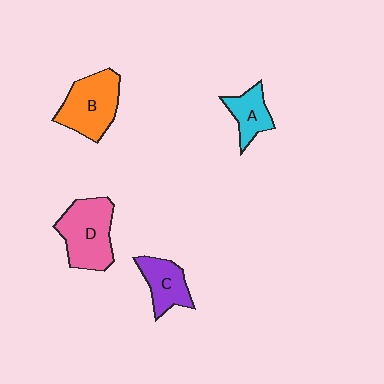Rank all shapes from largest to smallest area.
From largest to smallest: D (pink), B (orange), C (purple), A (cyan).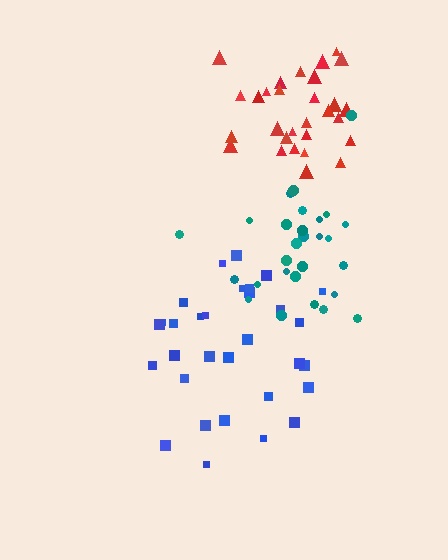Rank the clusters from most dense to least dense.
red, teal, blue.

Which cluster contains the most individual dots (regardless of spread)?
Blue (31).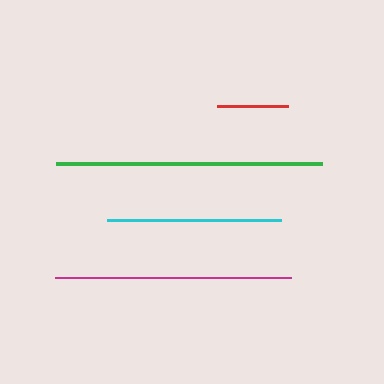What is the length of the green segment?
The green segment is approximately 266 pixels long.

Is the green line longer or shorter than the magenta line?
The green line is longer than the magenta line.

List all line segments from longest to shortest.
From longest to shortest: green, magenta, cyan, red.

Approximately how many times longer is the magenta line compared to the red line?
The magenta line is approximately 3.3 times the length of the red line.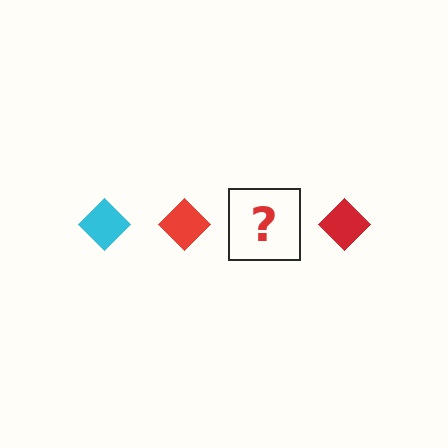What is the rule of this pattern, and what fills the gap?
The rule is that the pattern cycles through cyan, red diamonds. The gap should be filled with a cyan diamond.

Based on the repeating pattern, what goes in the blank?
The blank should be a cyan diamond.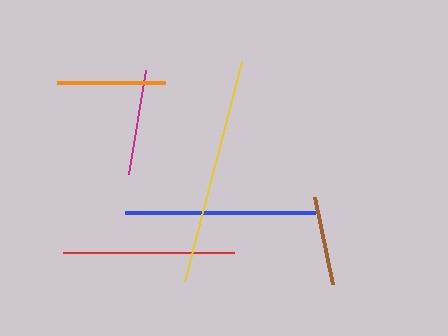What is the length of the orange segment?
The orange segment is approximately 108 pixels long.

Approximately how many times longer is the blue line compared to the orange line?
The blue line is approximately 1.8 times the length of the orange line.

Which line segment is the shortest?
The brown line is the shortest at approximately 89 pixels.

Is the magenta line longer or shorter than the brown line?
The magenta line is longer than the brown line.